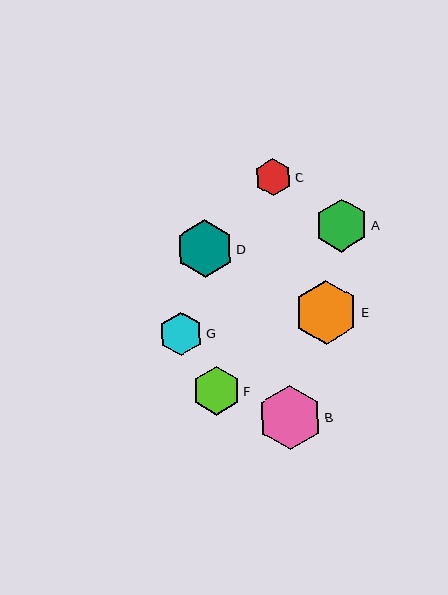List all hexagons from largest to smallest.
From largest to smallest: E, B, D, A, F, G, C.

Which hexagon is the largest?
Hexagon E is the largest with a size of approximately 65 pixels.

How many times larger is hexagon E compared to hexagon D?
Hexagon E is approximately 1.1 times the size of hexagon D.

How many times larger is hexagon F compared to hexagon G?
Hexagon F is approximately 1.1 times the size of hexagon G.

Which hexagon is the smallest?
Hexagon C is the smallest with a size of approximately 37 pixels.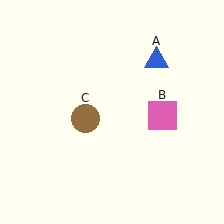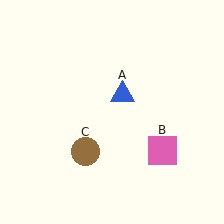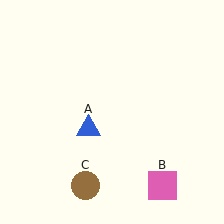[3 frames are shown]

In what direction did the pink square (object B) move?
The pink square (object B) moved down.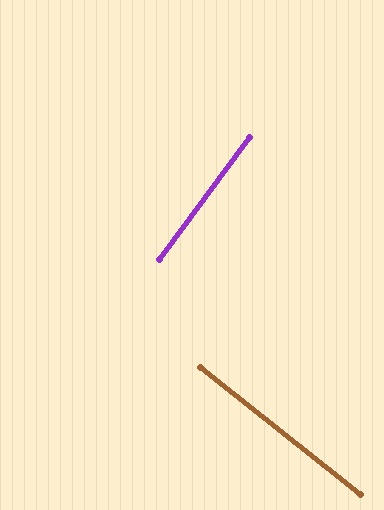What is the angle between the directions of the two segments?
Approximately 88 degrees.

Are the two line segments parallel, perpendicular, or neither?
Perpendicular — they meet at approximately 88°.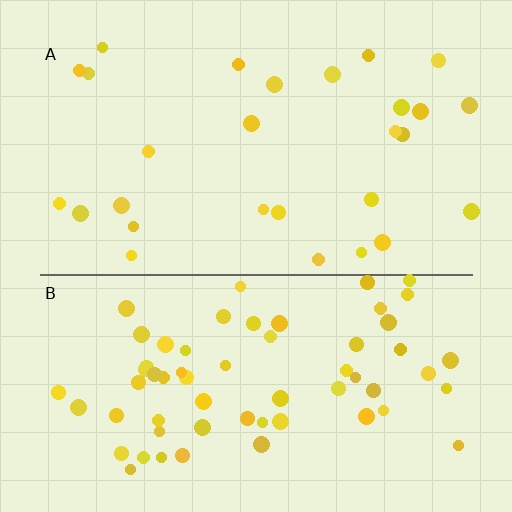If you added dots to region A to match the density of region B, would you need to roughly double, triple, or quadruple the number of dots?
Approximately double.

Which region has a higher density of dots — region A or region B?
B (the bottom).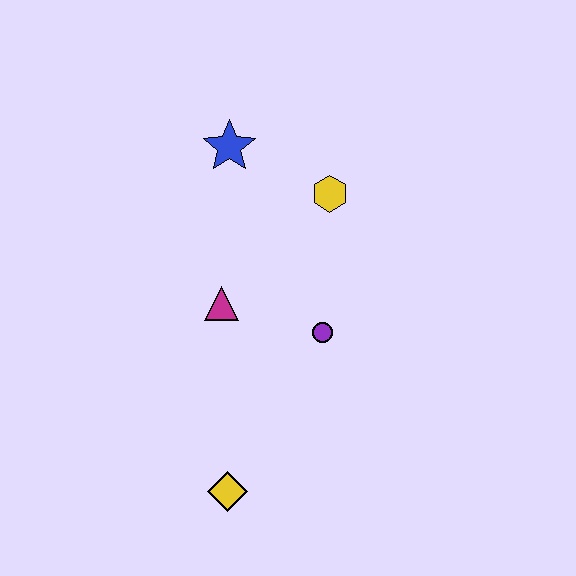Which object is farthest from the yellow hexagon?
The yellow diamond is farthest from the yellow hexagon.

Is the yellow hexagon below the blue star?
Yes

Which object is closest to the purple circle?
The magenta triangle is closest to the purple circle.